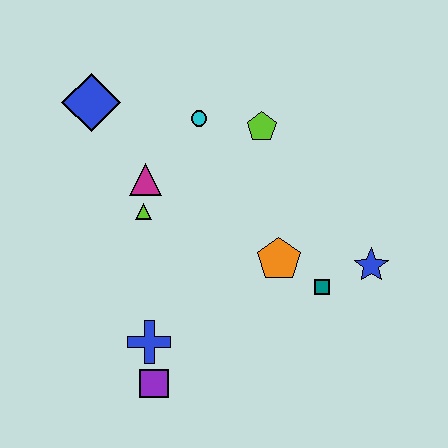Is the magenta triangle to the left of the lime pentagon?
Yes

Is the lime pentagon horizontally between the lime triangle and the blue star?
Yes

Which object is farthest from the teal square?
The blue diamond is farthest from the teal square.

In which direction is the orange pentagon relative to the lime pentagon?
The orange pentagon is below the lime pentagon.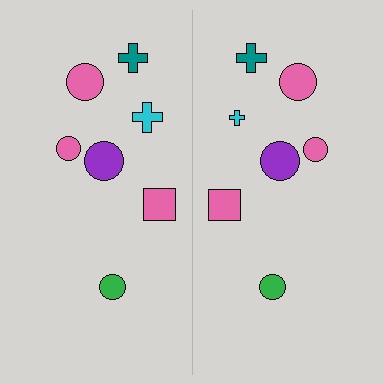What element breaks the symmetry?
The cyan cross on the right side has a different size than its mirror counterpart.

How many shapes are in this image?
There are 14 shapes in this image.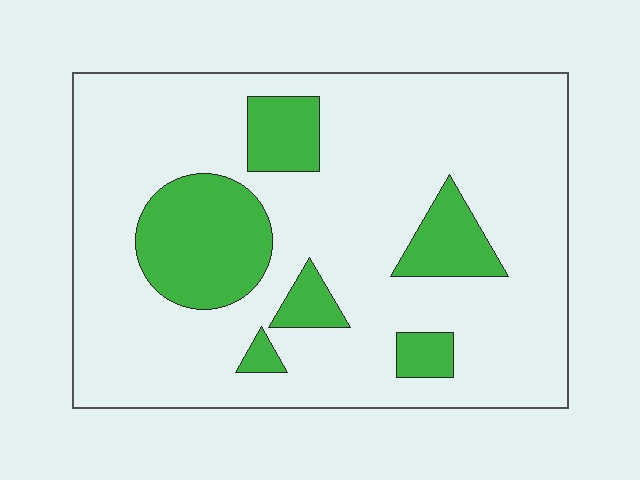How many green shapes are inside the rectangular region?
6.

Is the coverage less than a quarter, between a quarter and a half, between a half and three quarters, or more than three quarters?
Less than a quarter.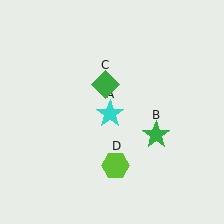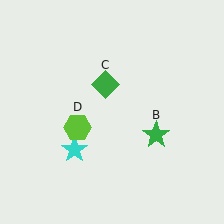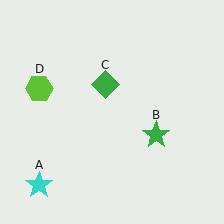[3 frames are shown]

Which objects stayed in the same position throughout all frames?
Green star (object B) and green diamond (object C) remained stationary.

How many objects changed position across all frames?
2 objects changed position: cyan star (object A), lime hexagon (object D).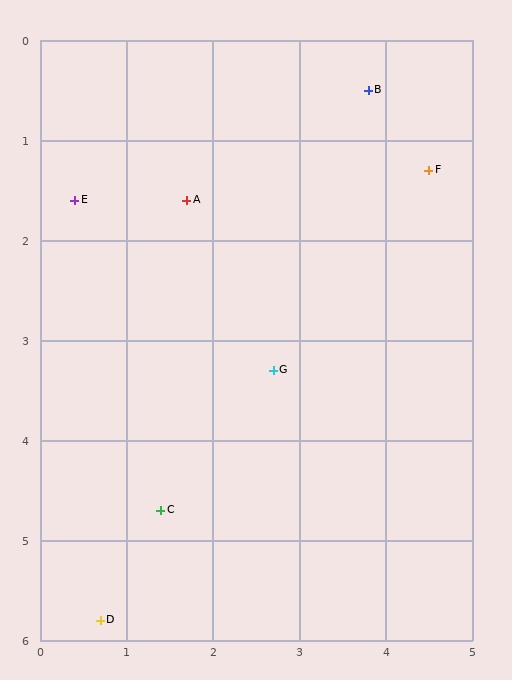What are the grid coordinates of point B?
Point B is at approximately (3.8, 0.5).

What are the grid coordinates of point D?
Point D is at approximately (0.7, 5.8).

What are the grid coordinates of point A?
Point A is at approximately (1.7, 1.6).